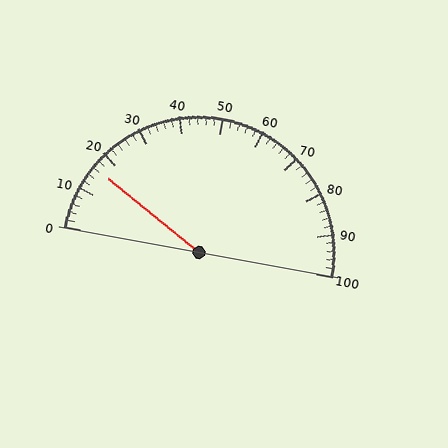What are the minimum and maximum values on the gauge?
The gauge ranges from 0 to 100.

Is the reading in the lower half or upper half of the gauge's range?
The reading is in the lower half of the range (0 to 100).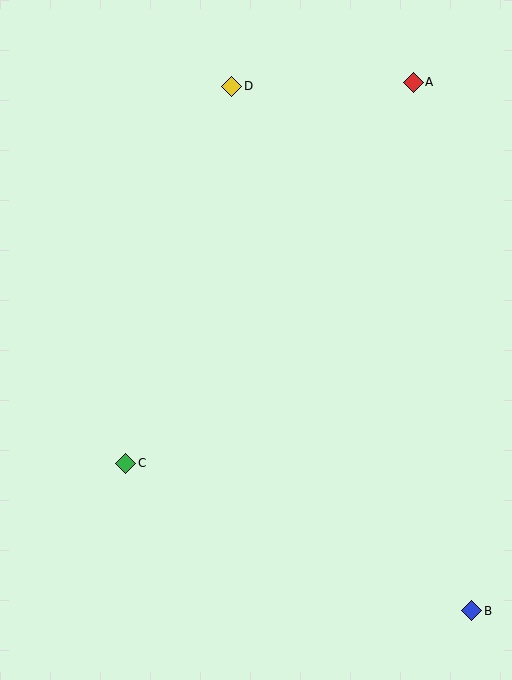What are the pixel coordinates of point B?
Point B is at (472, 611).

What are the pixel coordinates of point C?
Point C is at (126, 463).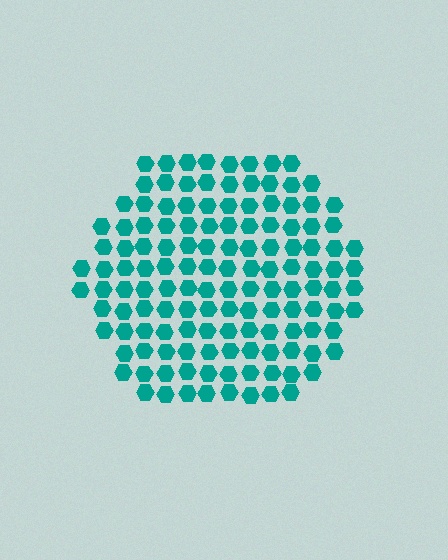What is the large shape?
The large shape is a hexagon.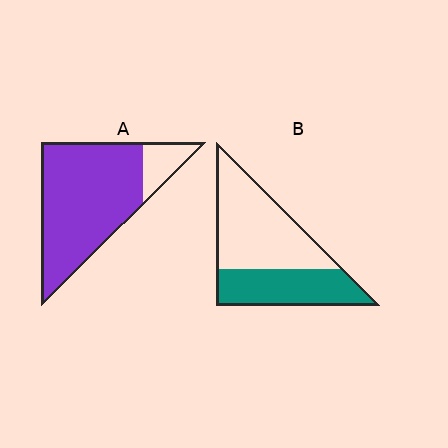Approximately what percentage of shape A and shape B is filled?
A is approximately 85% and B is approximately 40%.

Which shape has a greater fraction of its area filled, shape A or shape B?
Shape A.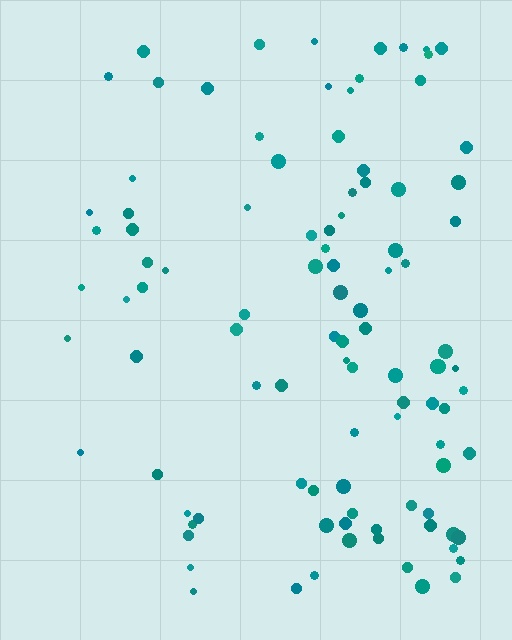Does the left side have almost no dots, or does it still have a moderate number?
Still a moderate number, just noticeably fewer than the right.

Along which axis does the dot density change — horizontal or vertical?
Horizontal.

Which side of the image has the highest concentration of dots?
The right.